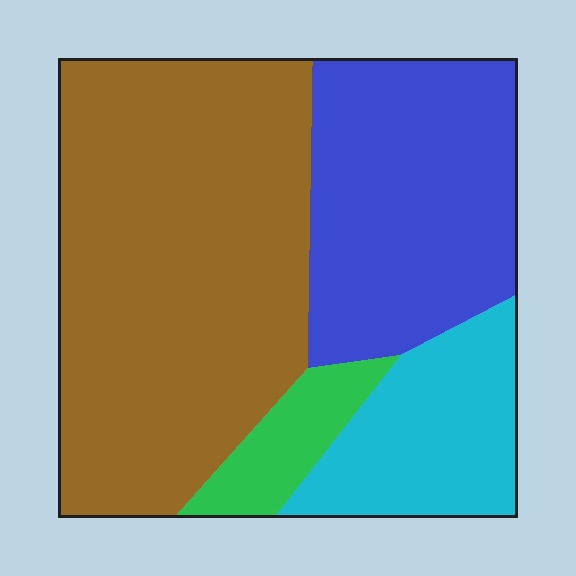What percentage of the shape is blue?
Blue covers 28% of the shape.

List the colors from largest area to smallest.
From largest to smallest: brown, blue, cyan, green.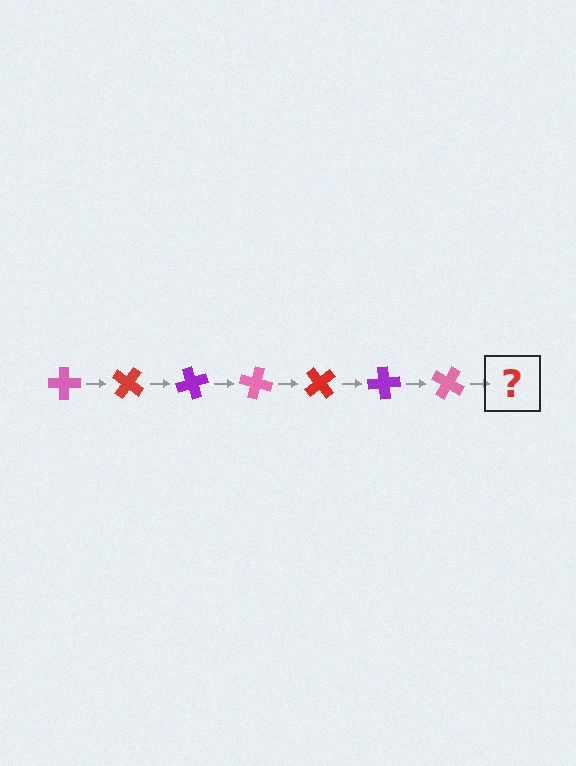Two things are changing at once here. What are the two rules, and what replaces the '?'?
The two rules are that it rotates 35 degrees each step and the color cycles through pink, red, and purple. The '?' should be a red cross, rotated 245 degrees from the start.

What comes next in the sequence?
The next element should be a red cross, rotated 245 degrees from the start.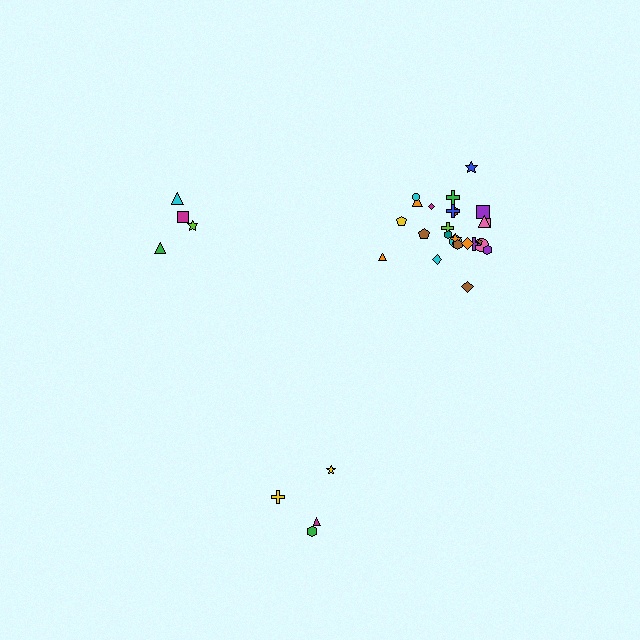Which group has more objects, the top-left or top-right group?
The top-right group.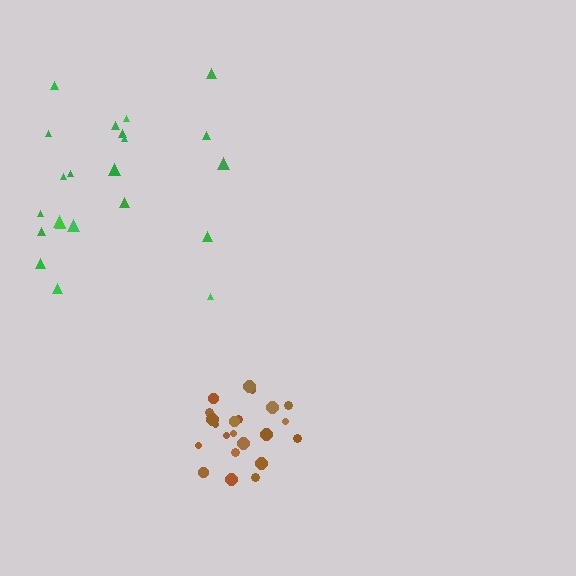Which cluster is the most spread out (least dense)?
Green.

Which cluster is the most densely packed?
Brown.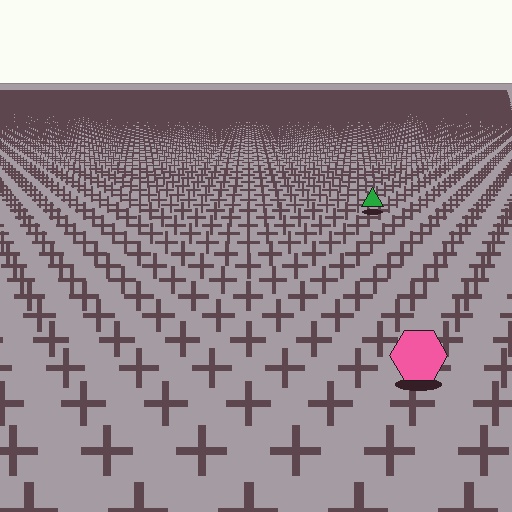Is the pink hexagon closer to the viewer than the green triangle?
Yes. The pink hexagon is closer — you can tell from the texture gradient: the ground texture is coarser near it.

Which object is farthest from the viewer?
The green triangle is farthest from the viewer. It appears smaller and the ground texture around it is denser.